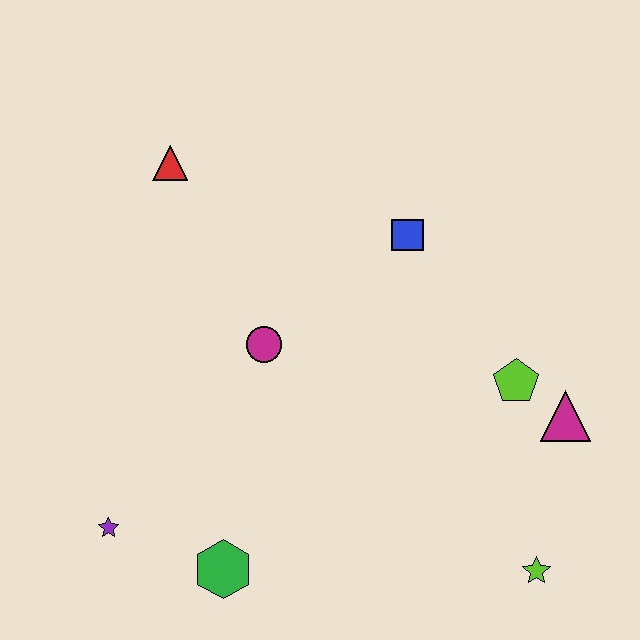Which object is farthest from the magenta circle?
The lime star is farthest from the magenta circle.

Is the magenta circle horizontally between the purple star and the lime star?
Yes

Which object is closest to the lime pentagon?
The magenta triangle is closest to the lime pentagon.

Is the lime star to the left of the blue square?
No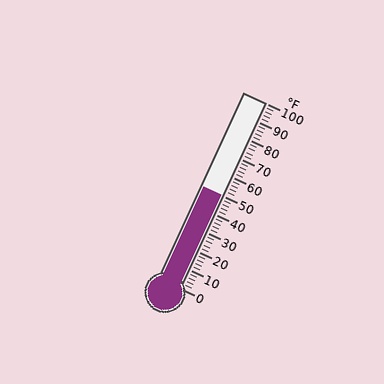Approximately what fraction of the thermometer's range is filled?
The thermometer is filled to approximately 50% of its range.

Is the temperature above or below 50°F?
The temperature is at 50°F.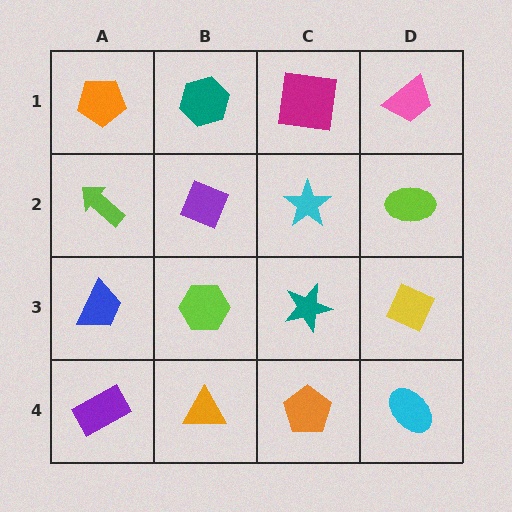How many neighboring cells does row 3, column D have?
3.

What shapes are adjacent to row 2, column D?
A pink trapezoid (row 1, column D), a yellow diamond (row 3, column D), a cyan star (row 2, column C).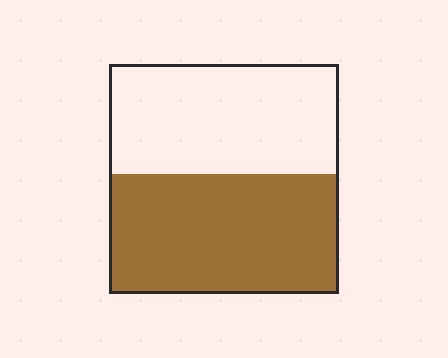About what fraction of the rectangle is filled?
About one half (1/2).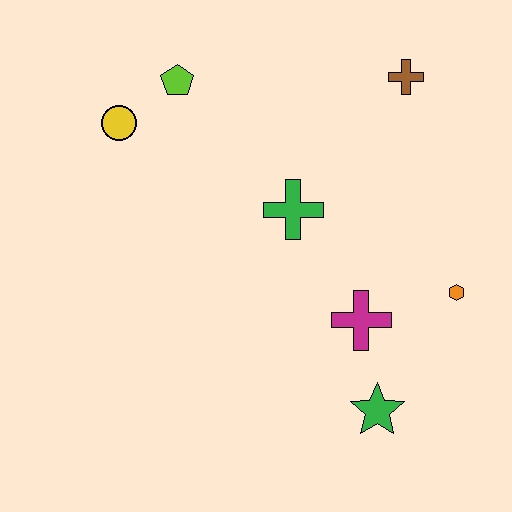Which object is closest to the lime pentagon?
The yellow circle is closest to the lime pentagon.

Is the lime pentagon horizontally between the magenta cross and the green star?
No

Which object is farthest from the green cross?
The green star is farthest from the green cross.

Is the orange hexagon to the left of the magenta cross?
No